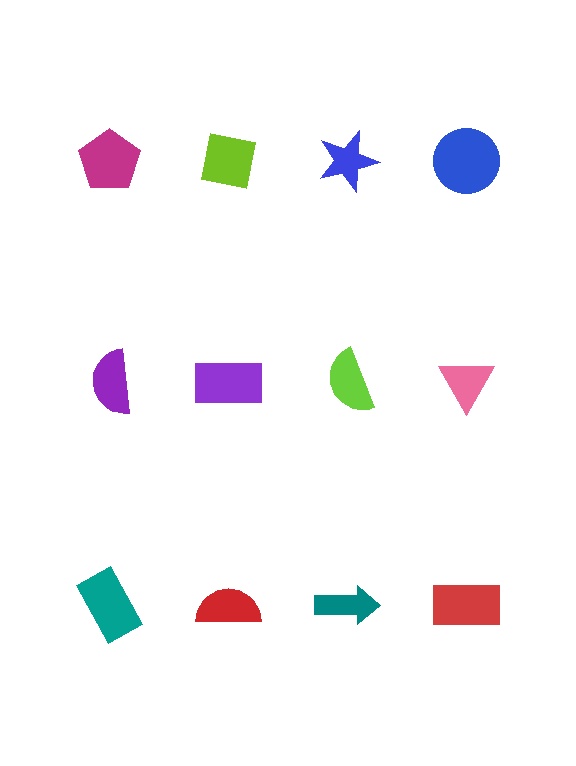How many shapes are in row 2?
4 shapes.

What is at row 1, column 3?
A blue star.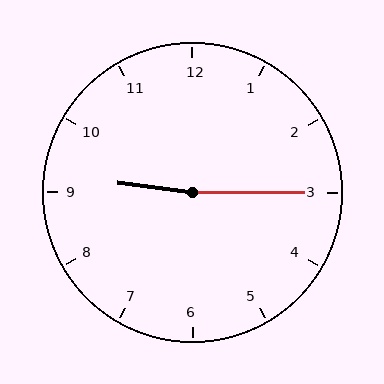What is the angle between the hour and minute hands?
Approximately 172 degrees.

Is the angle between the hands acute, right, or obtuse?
It is obtuse.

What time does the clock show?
9:15.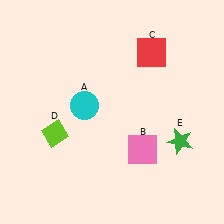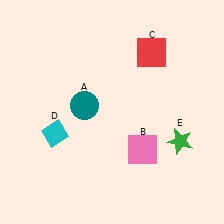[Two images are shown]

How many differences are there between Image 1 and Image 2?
There are 2 differences between the two images.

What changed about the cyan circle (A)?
In Image 1, A is cyan. In Image 2, it changed to teal.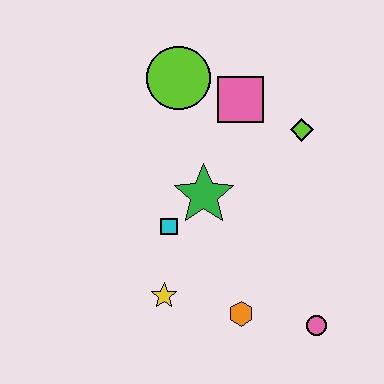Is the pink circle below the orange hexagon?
Yes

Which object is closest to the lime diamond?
The pink square is closest to the lime diamond.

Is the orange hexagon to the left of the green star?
No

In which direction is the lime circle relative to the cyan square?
The lime circle is above the cyan square.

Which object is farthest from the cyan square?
The pink circle is farthest from the cyan square.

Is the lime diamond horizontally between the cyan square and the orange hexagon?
No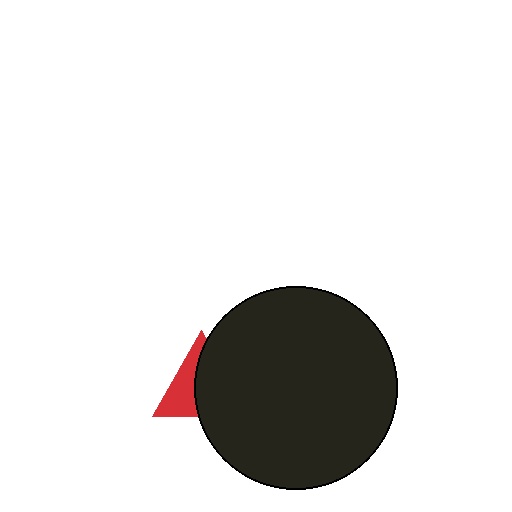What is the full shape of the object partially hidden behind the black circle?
The partially hidden object is a red triangle.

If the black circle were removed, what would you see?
You would see the complete red triangle.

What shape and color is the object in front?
The object in front is a black circle.